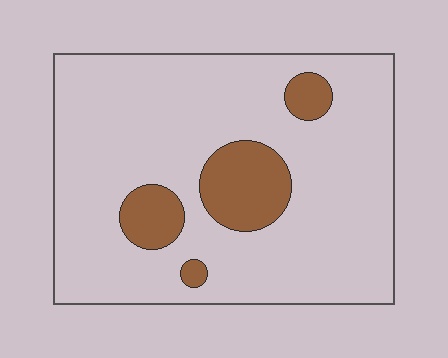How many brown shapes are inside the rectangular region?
4.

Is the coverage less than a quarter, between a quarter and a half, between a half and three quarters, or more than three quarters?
Less than a quarter.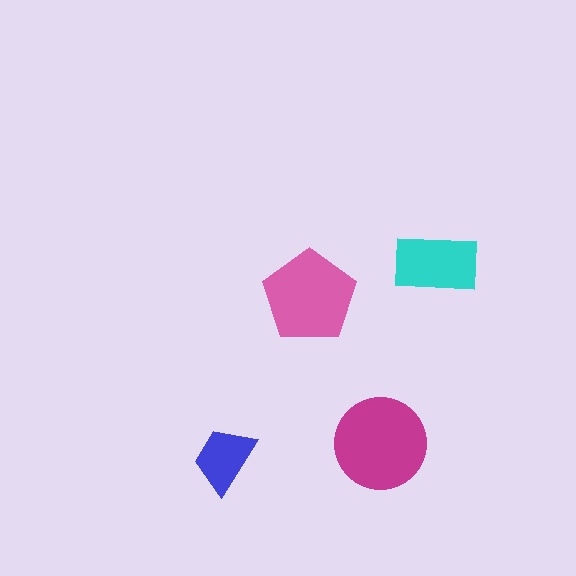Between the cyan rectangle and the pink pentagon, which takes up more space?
The pink pentagon.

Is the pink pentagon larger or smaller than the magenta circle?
Smaller.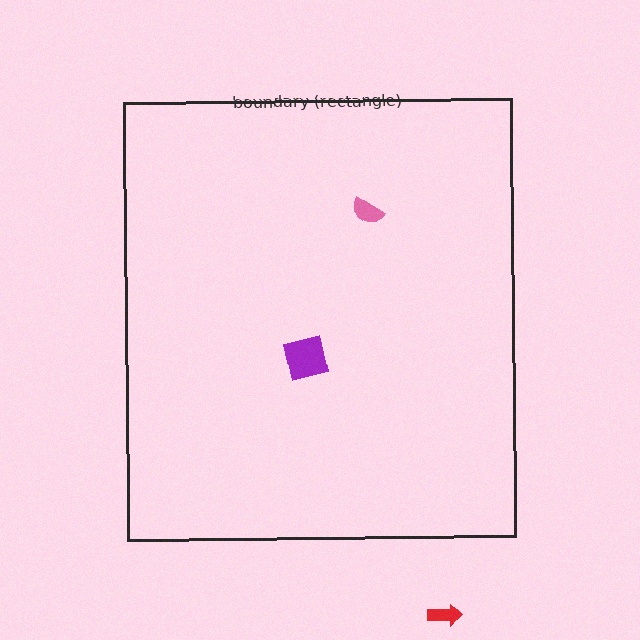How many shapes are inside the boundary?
2 inside, 1 outside.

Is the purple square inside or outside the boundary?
Inside.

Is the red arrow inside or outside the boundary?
Outside.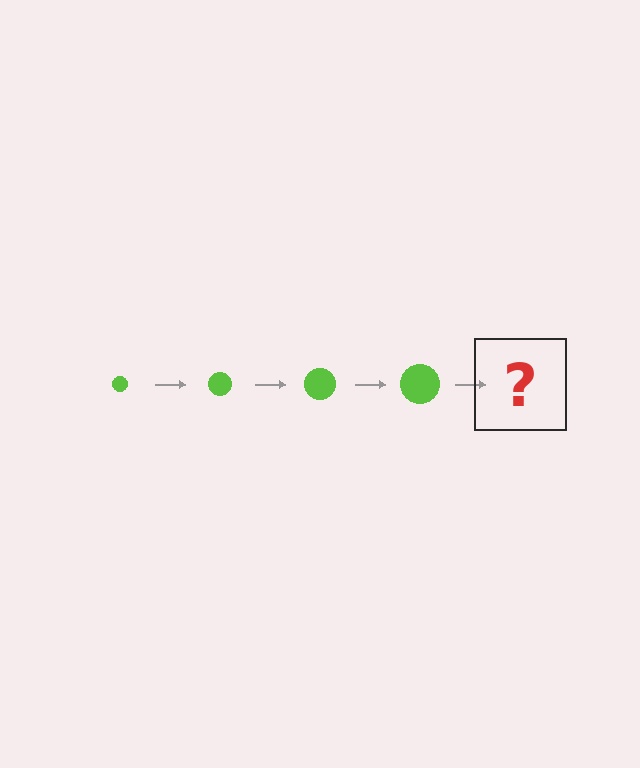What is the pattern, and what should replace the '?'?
The pattern is that the circle gets progressively larger each step. The '?' should be a lime circle, larger than the previous one.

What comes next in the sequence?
The next element should be a lime circle, larger than the previous one.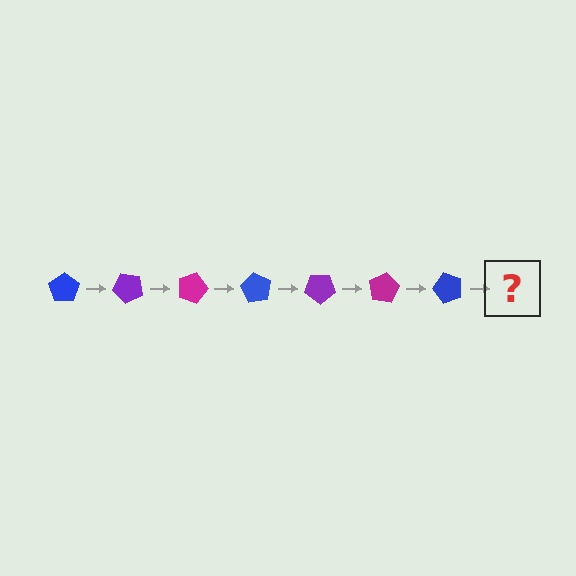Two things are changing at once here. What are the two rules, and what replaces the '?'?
The two rules are that it rotates 45 degrees each step and the color cycles through blue, purple, and magenta. The '?' should be a purple pentagon, rotated 315 degrees from the start.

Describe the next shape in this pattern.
It should be a purple pentagon, rotated 315 degrees from the start.